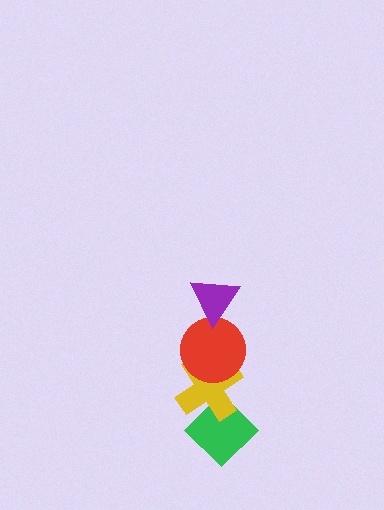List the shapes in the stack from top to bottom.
From top to bottom: the purple triangle, the red circle, the yellow cross, the green diamond.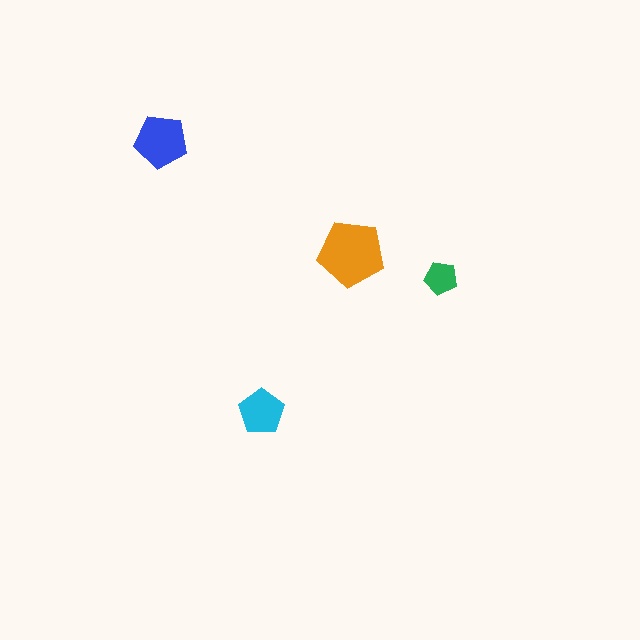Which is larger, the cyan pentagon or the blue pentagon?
The blue one.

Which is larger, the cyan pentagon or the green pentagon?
The cyan one.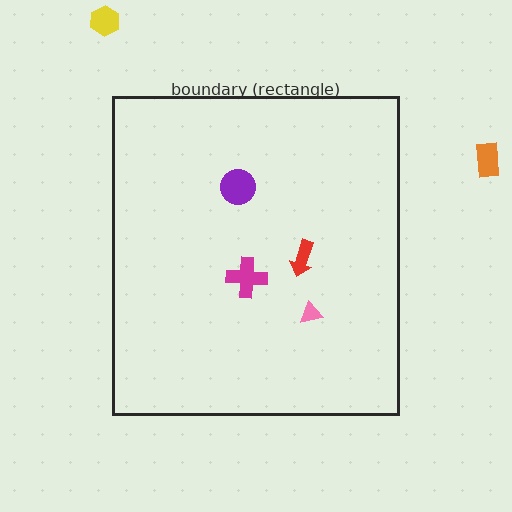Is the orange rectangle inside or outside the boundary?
Outside.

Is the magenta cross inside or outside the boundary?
Inside.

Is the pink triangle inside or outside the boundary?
Inside.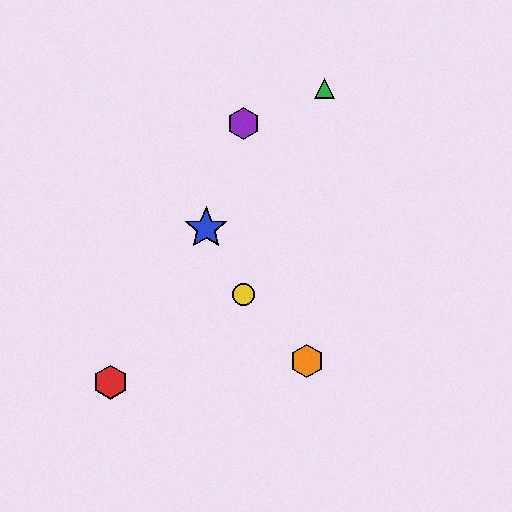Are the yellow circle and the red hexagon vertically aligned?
No, the yellow circle is at x≈244 and the red hexagon is at x≈111.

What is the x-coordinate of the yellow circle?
The yellow circle is at x≈244.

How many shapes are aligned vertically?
2 shapes (the yellow circle, the purple hexagon) are aligned vertically.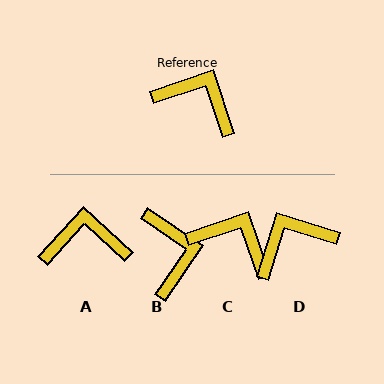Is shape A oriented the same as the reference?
No, it is off by about 29 degrees.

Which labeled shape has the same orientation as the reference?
C.